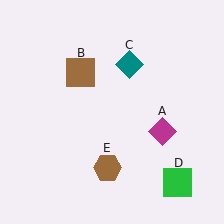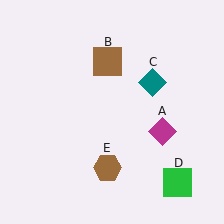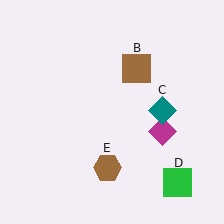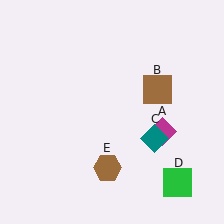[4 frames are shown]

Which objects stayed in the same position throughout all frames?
Magenta diamond (object A) and green square (object D) and brown hexagon (object E) remained stationary.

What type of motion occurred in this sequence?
The brown square (object B), teal diamond (object C) rotated clockwise around the center of the scene.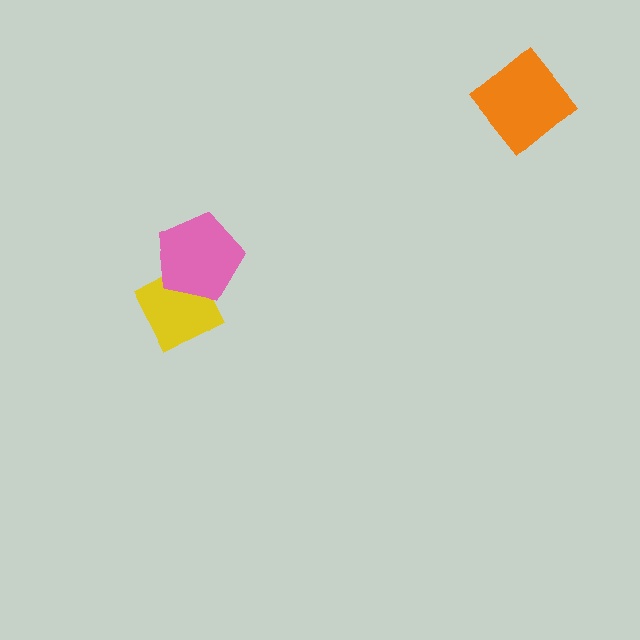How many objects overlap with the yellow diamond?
1 object overlaps with the yellow diamond.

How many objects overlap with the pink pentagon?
1 object overlaps with the pink pentagon.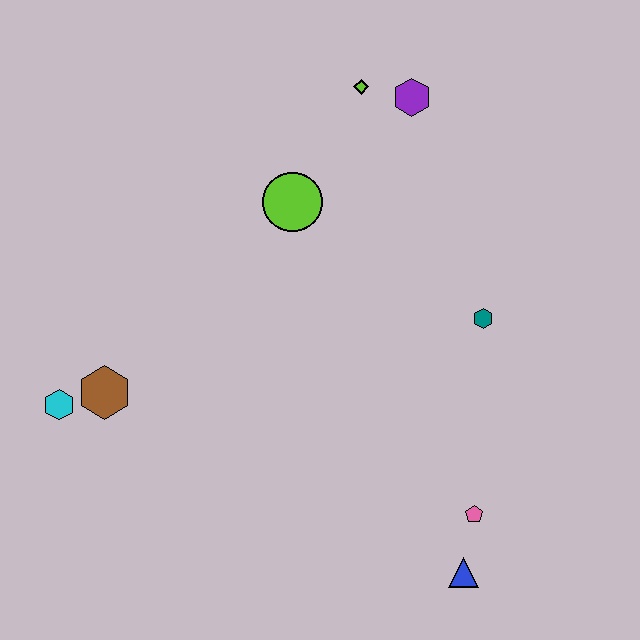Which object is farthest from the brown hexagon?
The purple hexagon is farthest from the brown hexagon.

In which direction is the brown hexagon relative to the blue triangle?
The brown hexagon is to the left of the blue triangle.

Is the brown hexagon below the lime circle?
Yes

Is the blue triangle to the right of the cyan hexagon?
Yes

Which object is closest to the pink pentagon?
The blue triangle is closest to the pink pentagon.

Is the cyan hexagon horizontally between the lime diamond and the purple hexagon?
No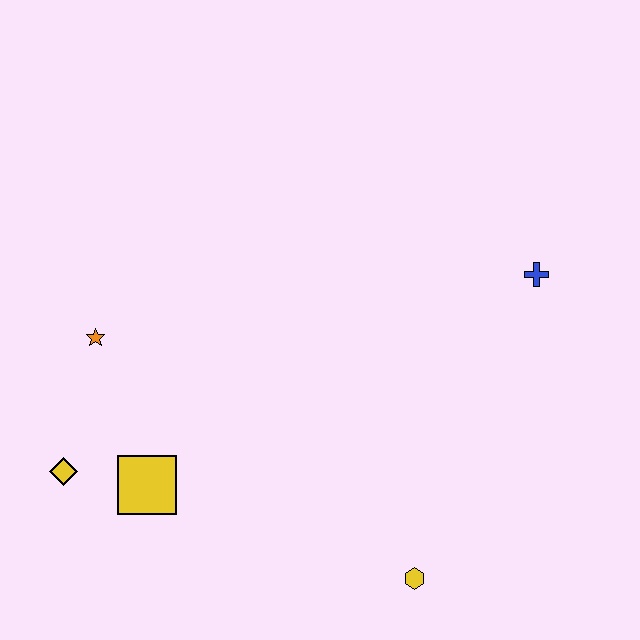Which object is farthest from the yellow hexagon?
The orange star is farthest from the yellow hexagon.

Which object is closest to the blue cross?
The yellow hexagon is closest to the blue cross.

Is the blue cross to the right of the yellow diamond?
Yes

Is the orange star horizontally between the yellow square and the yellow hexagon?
No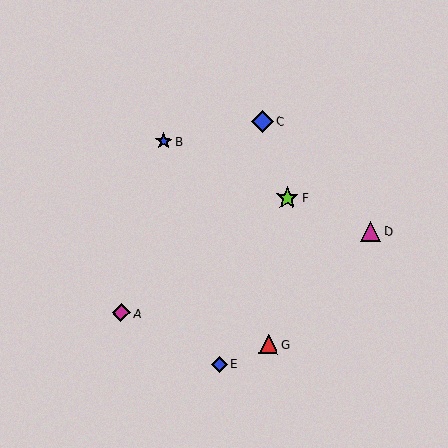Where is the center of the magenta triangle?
The center of the magenta triangle is at (371, 231).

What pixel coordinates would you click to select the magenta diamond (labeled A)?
Click at (121, 313) to select the magenta diamond A.